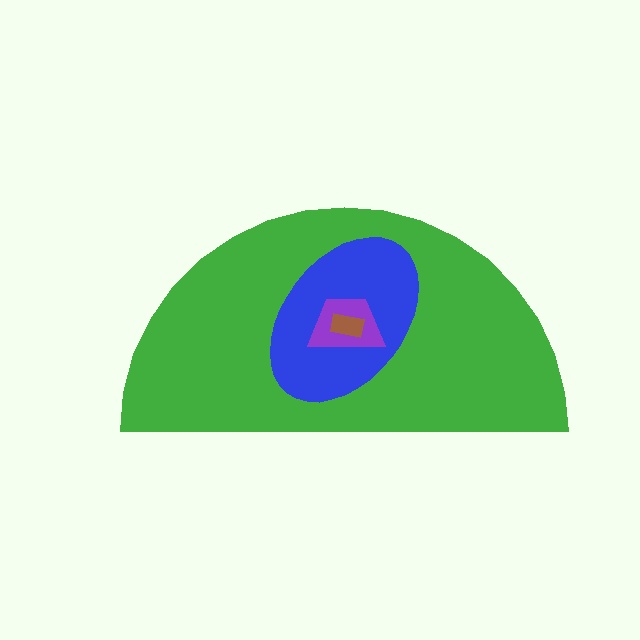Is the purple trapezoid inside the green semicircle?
Yes.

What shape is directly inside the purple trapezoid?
The brown rectangle.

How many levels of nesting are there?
4.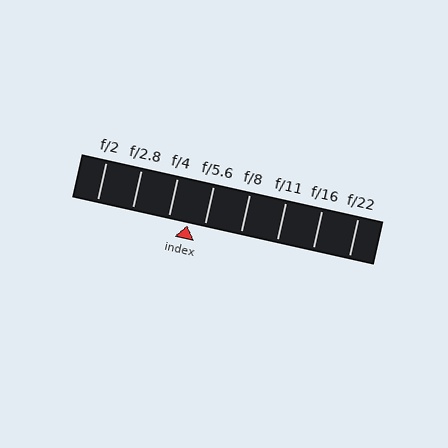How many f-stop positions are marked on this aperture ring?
There are 8 f-stop positions marked.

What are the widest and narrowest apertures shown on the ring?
The widest aperture shown is f/2 and the narrowest is f/22.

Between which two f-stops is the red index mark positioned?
The index mark is between f/4 and f/5.6.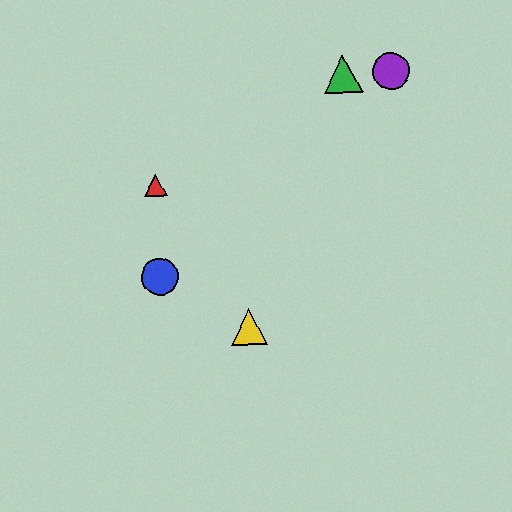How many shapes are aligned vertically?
2 shapes (the red triangle, the blue circle) are aligned vertically.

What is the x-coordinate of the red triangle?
The red triangle is at x≈155.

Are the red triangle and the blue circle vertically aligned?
Yes, both are at x≈155.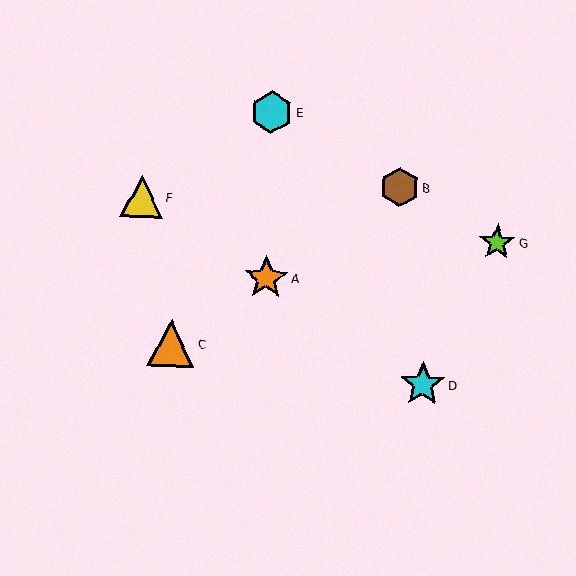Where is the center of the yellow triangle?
The center of the yellow triangle is at (142, 197).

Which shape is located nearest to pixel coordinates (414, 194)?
The brown hexagon (labeled B) at (400, 187) is nearest to that location.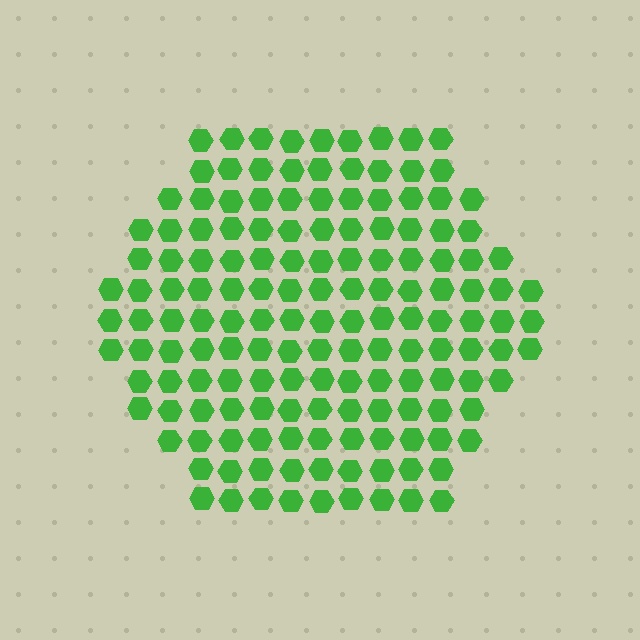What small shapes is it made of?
It is made of small hexagons.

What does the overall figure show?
The overall figure shows a hexagon.